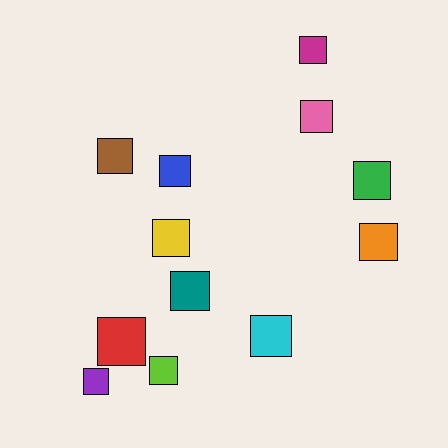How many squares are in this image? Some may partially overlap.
There are 12 squares.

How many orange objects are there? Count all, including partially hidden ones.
There is 1 orange object.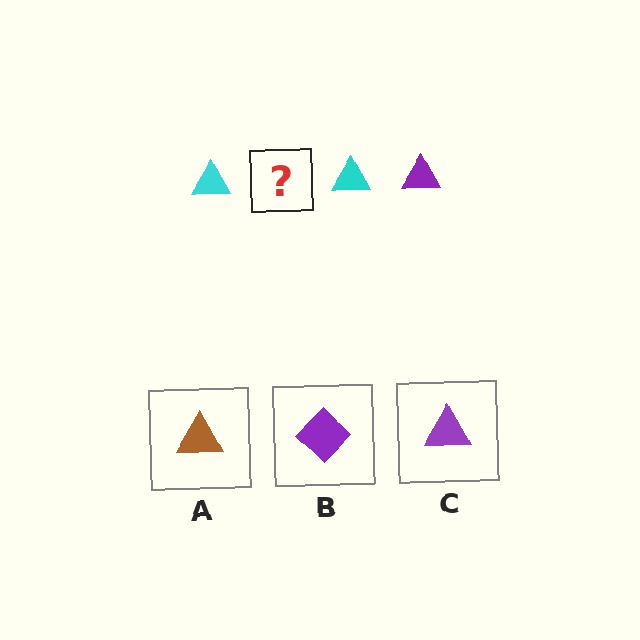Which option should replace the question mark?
Option C.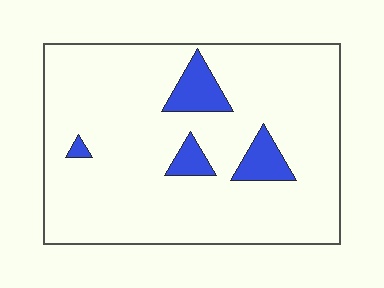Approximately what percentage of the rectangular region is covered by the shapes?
Approximately 10%.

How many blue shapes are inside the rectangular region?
4.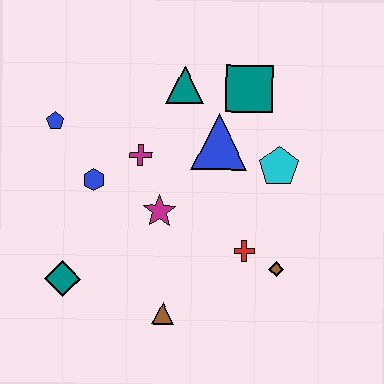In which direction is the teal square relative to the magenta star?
The teal square is above the magenta star.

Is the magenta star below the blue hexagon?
Yes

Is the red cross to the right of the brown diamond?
No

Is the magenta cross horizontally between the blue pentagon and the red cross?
Yes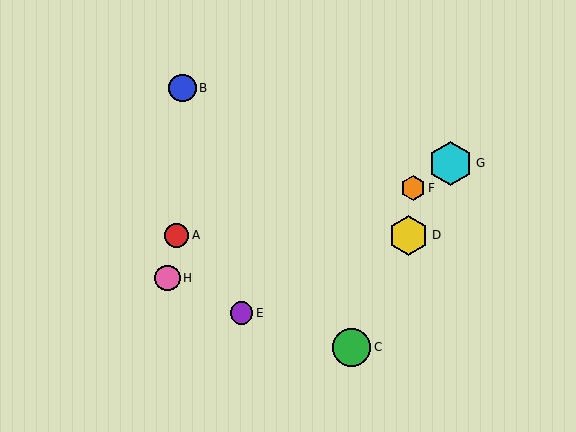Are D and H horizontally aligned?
No, D is at y≈235 and H is at y≈278.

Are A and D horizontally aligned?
Yes, both are at y≈235.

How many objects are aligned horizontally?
2 objects (A, D) are aligned horizontally.